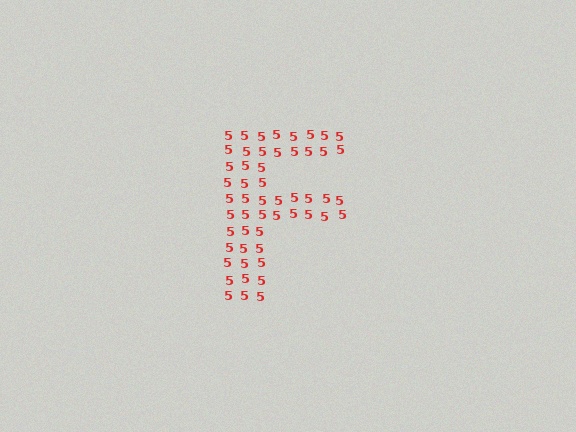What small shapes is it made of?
It is made of small digit 5's.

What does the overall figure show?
The overall figure shows the letter F.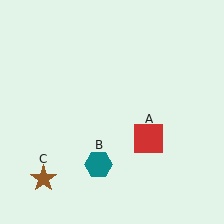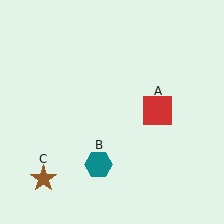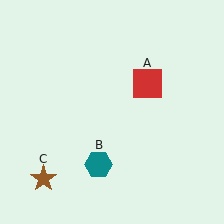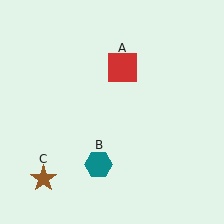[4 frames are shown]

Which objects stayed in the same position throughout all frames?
Teal hexagon (object B) and brown star (object C) remained stationary.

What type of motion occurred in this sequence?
The red square (object A) rotated counterclockwise around the center of the scene.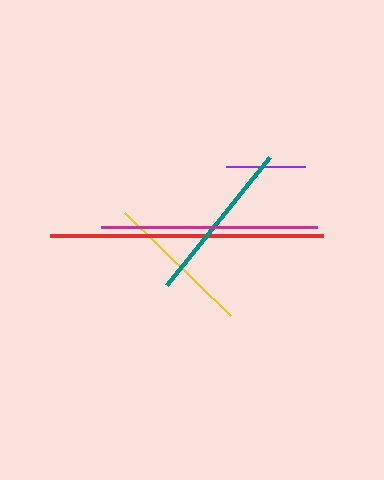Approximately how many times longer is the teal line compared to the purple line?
The teal line is approximately 2.1 times the length of the purple line.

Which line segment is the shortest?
The purple line is the shortest at approximately 79 pixels.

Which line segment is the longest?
The red line is the longest at approximately 273 pixels.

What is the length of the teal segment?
The teal segment is approximately 164 pixels long.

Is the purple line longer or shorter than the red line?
The red line is longer than the purple line.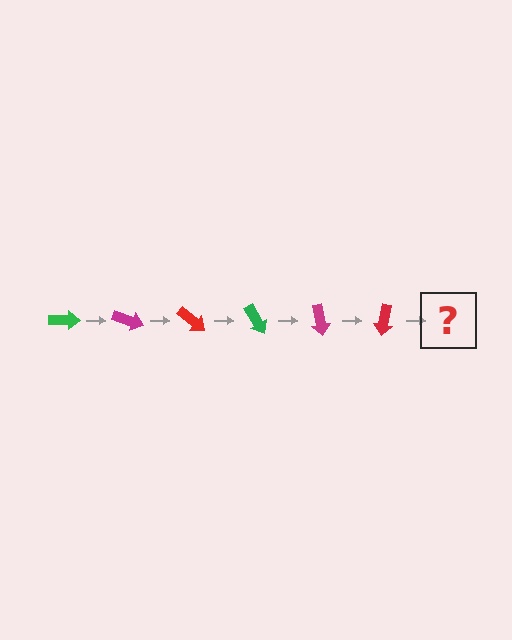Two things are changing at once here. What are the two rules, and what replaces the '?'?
The two rules are that it rotates 20 degrees each step and the color cycles through green, magenta, and red. The '?' should be a green arrow, rotated 120 degrees from the start.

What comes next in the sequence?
The next element should be a green arrow, rotated 120 degrees from the start.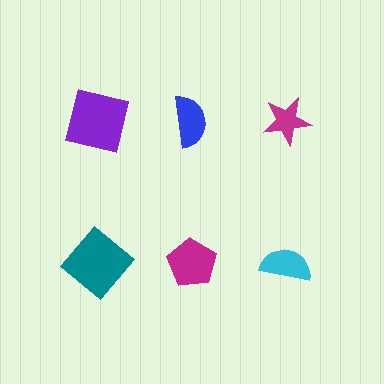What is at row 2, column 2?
A magenta pentagon.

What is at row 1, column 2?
A blue semicircle.